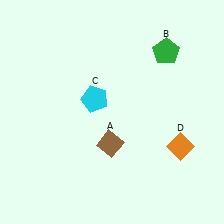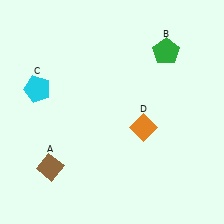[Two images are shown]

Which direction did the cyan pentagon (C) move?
The cyan pentagon (C) moved left.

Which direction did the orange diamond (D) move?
The orange diamond (D) moved left.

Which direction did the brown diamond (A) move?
The brown diamond (A) moved left.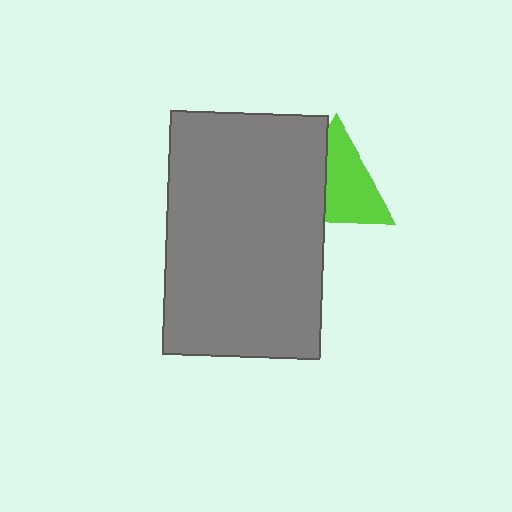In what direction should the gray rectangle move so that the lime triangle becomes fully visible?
The gray rectangle should move left. That is the shortest direction to clear the overlap and leave the lime triangle fully visible.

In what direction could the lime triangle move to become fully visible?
The lime triangle could move right. That would shift it out from behind the gray rectangle entirely.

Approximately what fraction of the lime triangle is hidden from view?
Roughly 38% of the lime triangle is hidden behind the gray rectangle.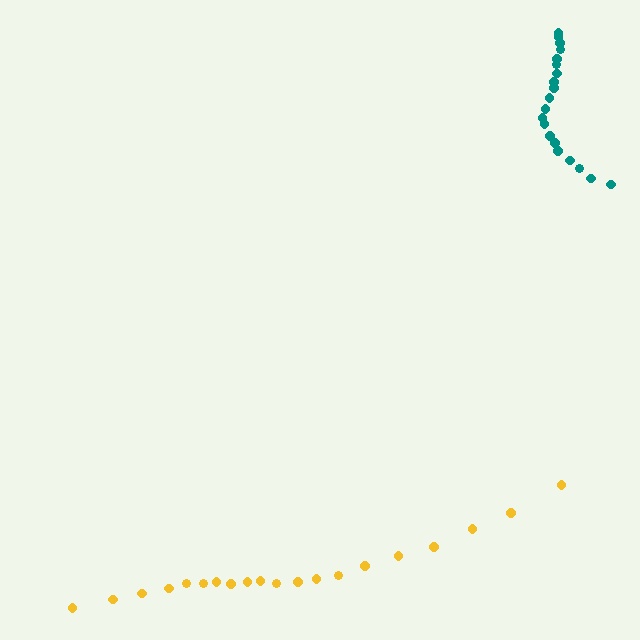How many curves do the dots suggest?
There are 2 distinct paths.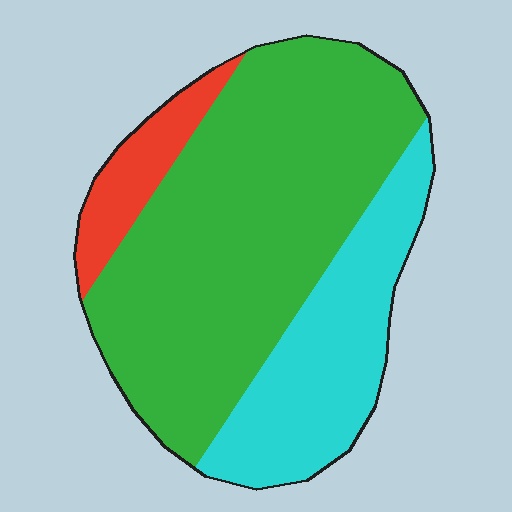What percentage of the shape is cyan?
Cyan covers about 25% of the shape.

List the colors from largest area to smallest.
From largest to smallest: green, cyan, red.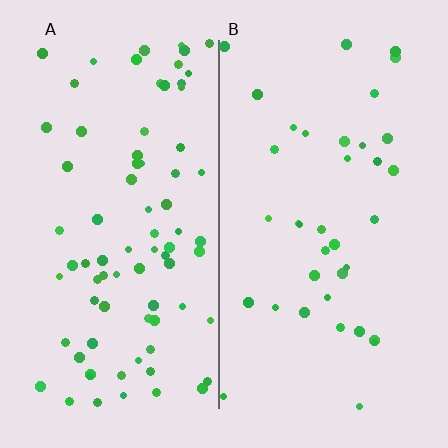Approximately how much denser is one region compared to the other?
Approximately 2.1× — region A over region B.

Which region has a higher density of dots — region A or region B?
A (the left).